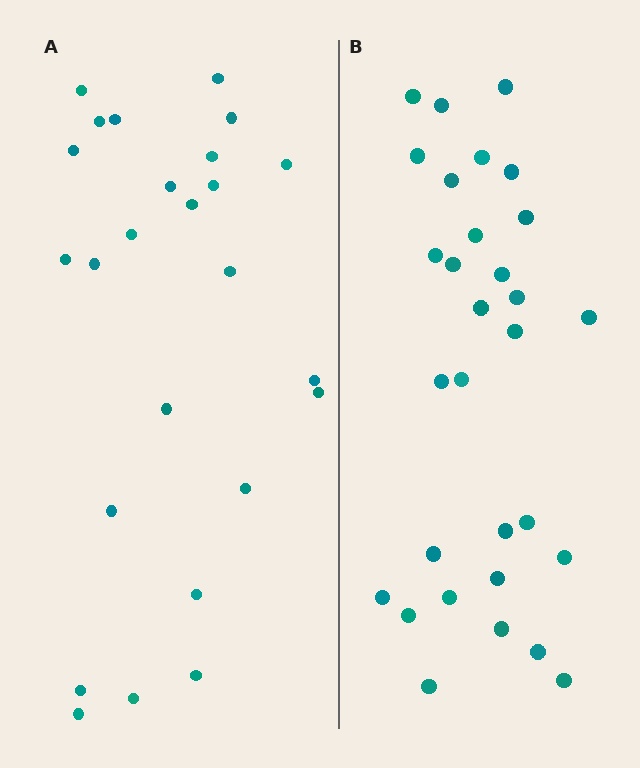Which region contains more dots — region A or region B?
Region B (the right region) has more dots.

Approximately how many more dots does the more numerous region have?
Region B has about 5 more dots than region A.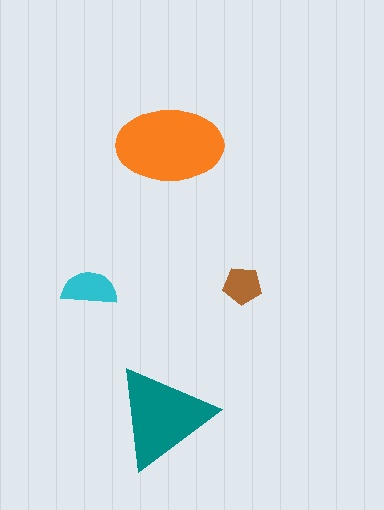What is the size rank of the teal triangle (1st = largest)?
2nd.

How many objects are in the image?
There are 4 objects in the image.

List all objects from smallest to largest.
The brown pentagon, the cyan semicircle, the teal triangle, the orange ellipse.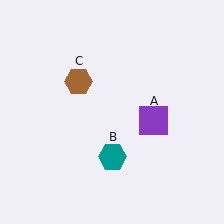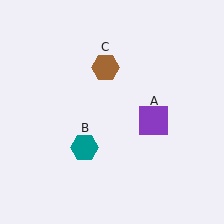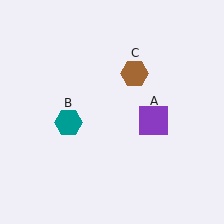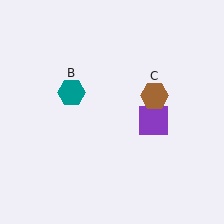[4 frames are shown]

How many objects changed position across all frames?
2 objects changed position: teal hexagon (object B), brown hexagon (object C).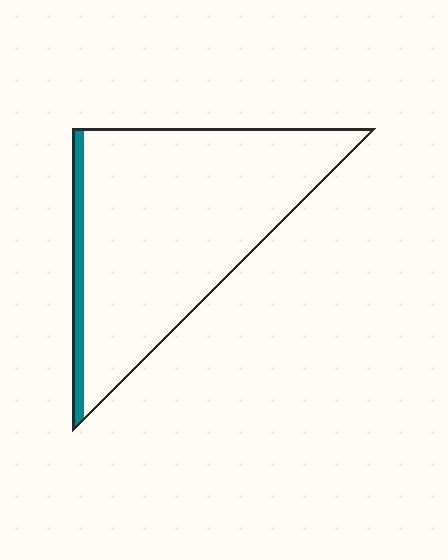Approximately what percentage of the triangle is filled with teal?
Approximately 10%.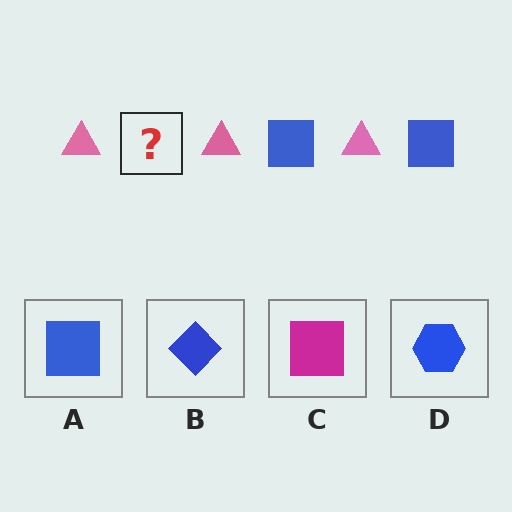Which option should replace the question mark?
Option A.